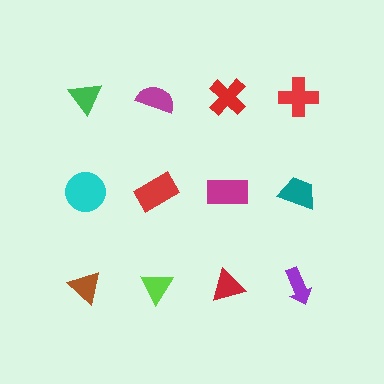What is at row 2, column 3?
A magenta rectangle.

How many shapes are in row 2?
4 shapes.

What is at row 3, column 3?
A red triangle.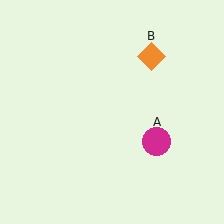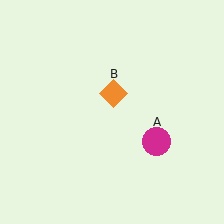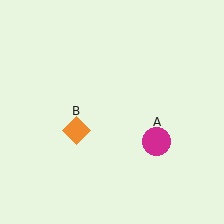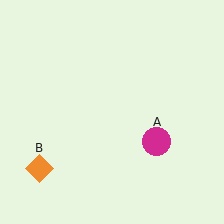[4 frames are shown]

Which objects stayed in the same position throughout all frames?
Magenta circle (object A) remained stationary.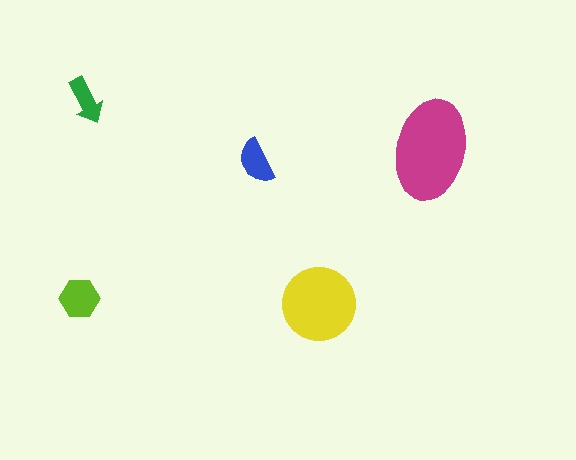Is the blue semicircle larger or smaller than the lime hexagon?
Smaller.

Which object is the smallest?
The green arrow.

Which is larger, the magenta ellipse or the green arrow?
The magenta ellipse.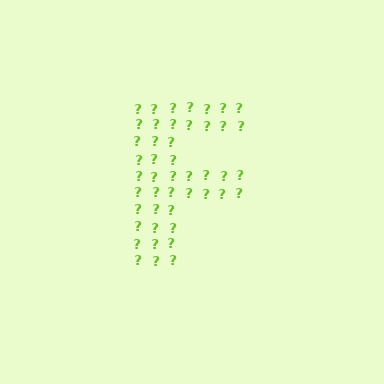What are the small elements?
The small elements are question marks.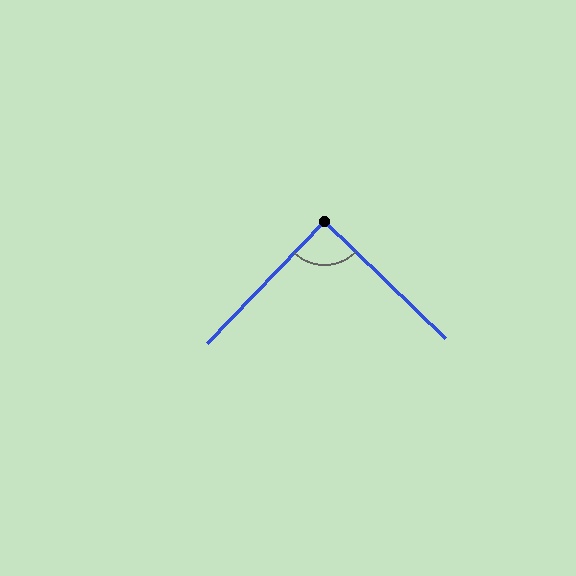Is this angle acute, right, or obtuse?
It is approximately a right angle.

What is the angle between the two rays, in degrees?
Approximately 90 degrees.